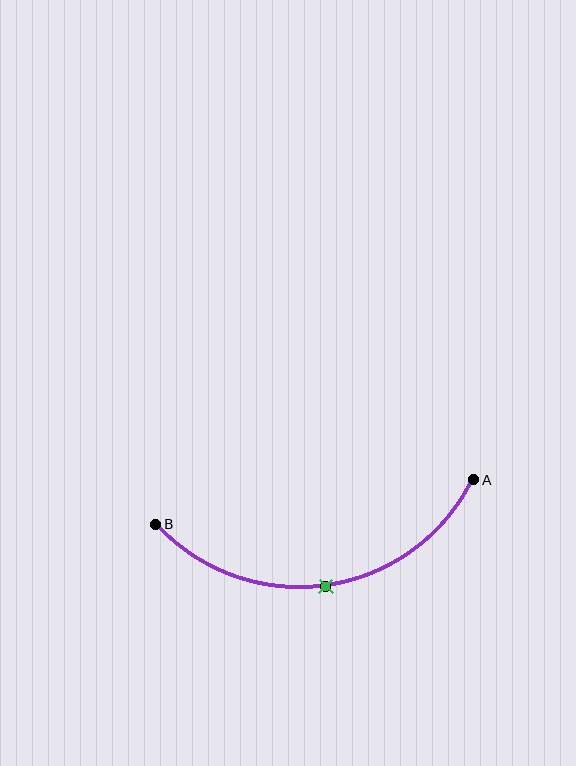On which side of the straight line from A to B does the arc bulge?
The arc bulges below the straight line connecting A and B.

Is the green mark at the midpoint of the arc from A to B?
Yes. The green mark lies on the arc at equal arc-length from both A and B — it is the arc midpoint.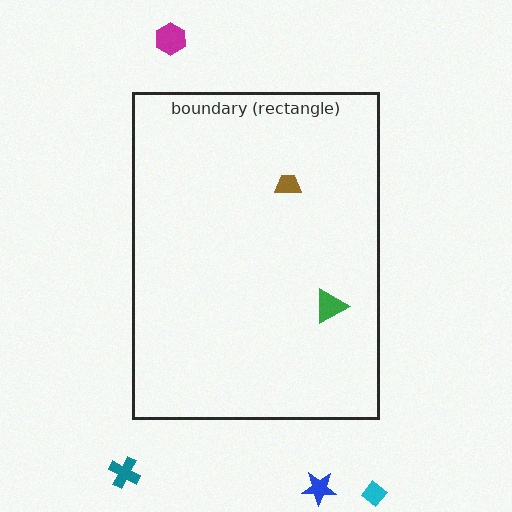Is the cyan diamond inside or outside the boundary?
Outside.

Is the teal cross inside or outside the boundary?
Outside.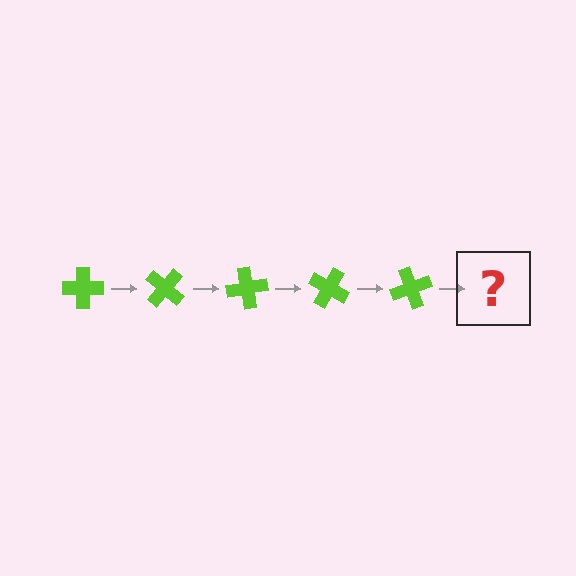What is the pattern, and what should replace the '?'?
The pattern is that the cross rotates 40 degrees each step. The '?' should be a lime cross rotated 200 degrees.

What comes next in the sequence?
The next element should be a lime cross rotated 200 degrees.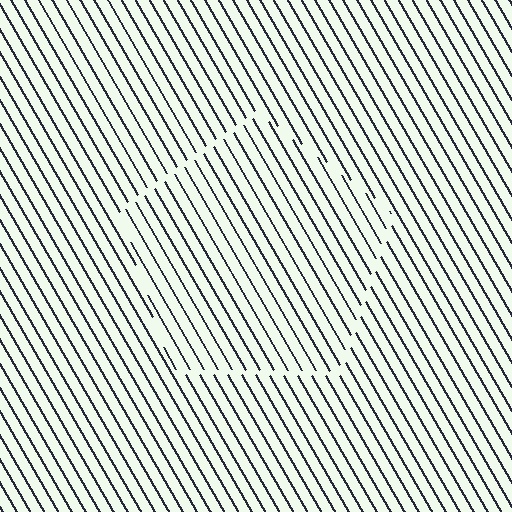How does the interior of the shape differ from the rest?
The interior of the shape contains the same grating, shifted by half a period — the contour is defined by the phase discontinuity where line-ends from the inner and outer gratings abut.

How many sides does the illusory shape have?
5 sides — the line-ends trace a pentagon.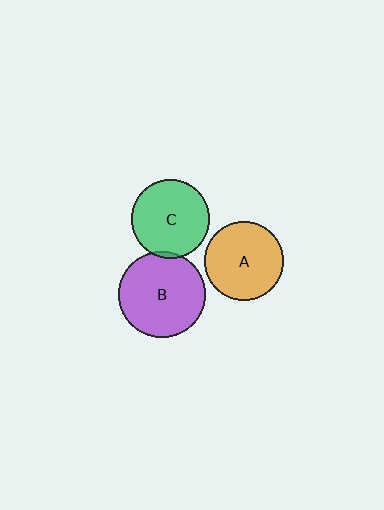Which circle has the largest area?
Circle B (purple).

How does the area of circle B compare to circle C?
Approximately 1.2 times.